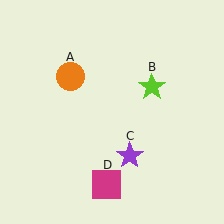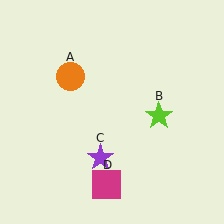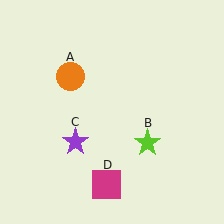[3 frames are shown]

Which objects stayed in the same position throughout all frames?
Orange circle (object A) and magenta square (object D) remained stationary.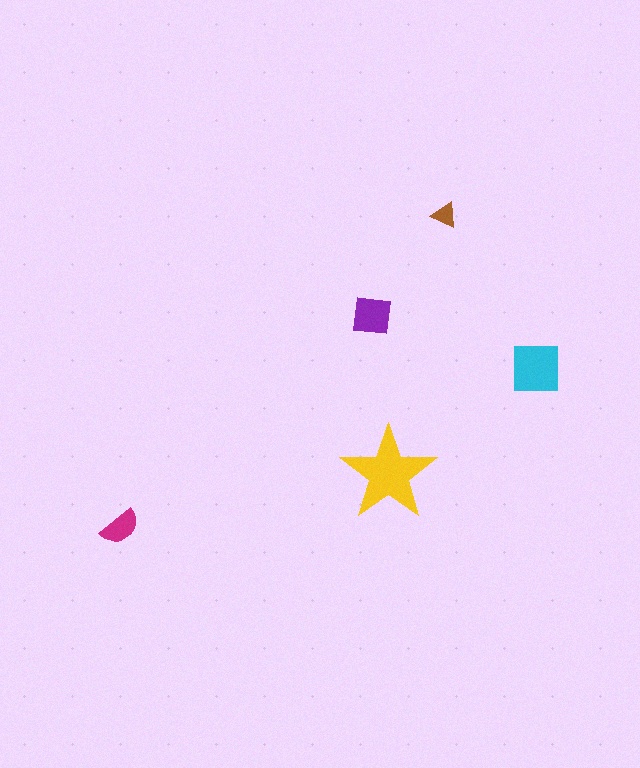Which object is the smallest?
The brown triangle.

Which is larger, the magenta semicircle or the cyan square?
The cyan square.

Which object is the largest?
The yellow star.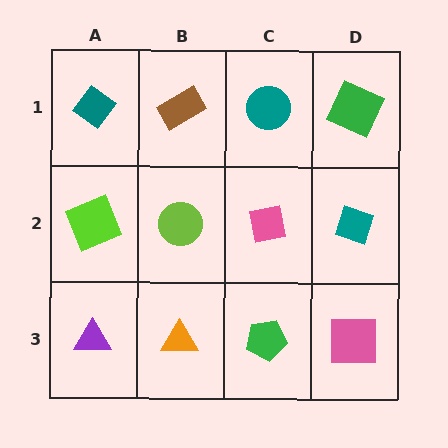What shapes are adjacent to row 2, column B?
A brown rectangle (row 1, column B), an orange triangle (row 3, column B), a lime square (row 2, column A), a pink square (row 2, column C).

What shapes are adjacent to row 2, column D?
A green square (row 1, column D), a pink square (row 3, column D), a pink square (row 2, column C).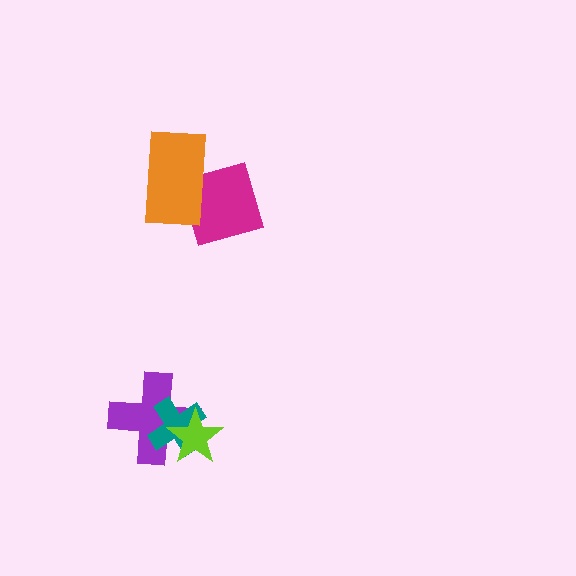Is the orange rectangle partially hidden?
No, no other shape covers it.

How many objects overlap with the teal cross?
2 objects overlap with the teal cross.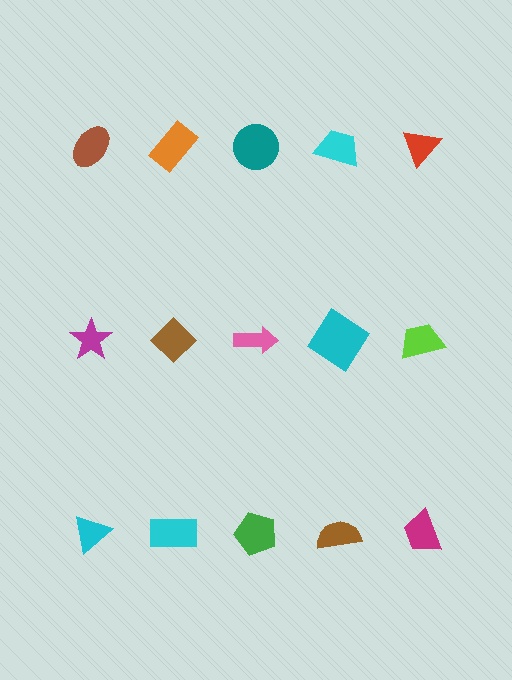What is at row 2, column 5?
A lime trapezoid.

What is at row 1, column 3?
A teal circle.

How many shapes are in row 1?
5 shapes.